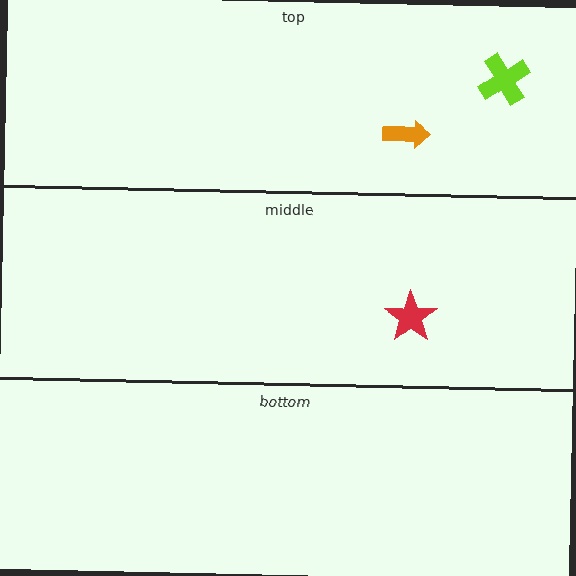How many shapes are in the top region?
2.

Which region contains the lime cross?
The top region.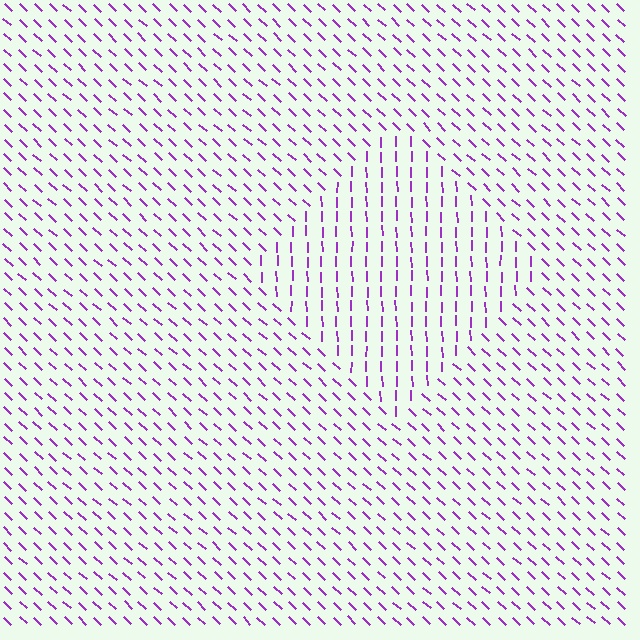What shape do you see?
I see a diamond.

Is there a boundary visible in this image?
Yes, there is a texture boundary formed by a change in line orientation.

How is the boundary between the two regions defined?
The boundary is defined purely by a change in line orientation (approximately 45 degrees difference). All lines are the same color and thickness.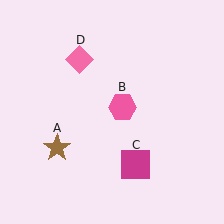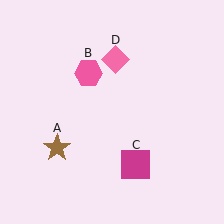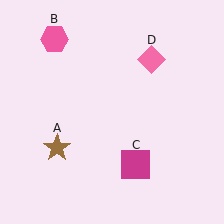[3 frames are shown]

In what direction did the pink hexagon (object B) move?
The pink hexagon (object B) moved up and to the left.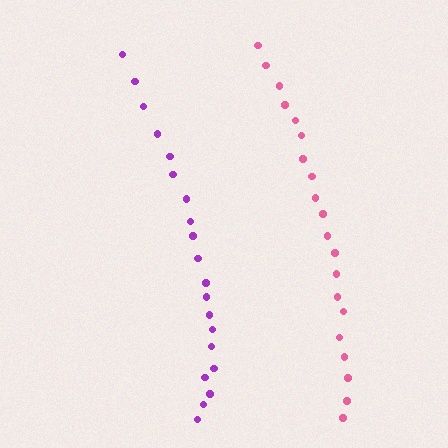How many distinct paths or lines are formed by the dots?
There are 2 distinct paths.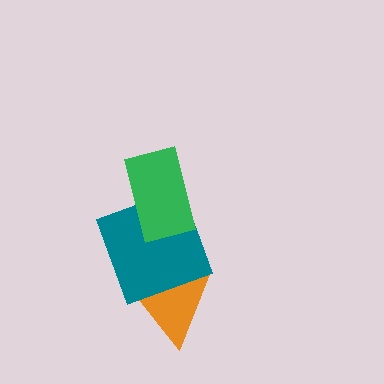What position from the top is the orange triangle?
The orange triangle is 3rd from the top.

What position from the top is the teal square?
The teal square is 2nd from the top.